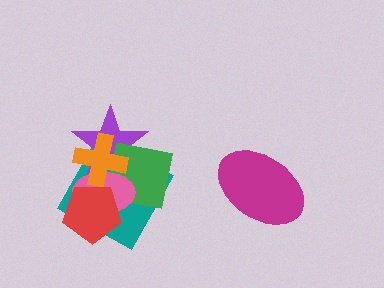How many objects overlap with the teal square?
5 objects overlap with the teal square.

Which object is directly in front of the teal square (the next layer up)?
The purple star is directly in front of the teal square.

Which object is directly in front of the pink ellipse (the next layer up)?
The orange cross is directly in front of the pink ellipse.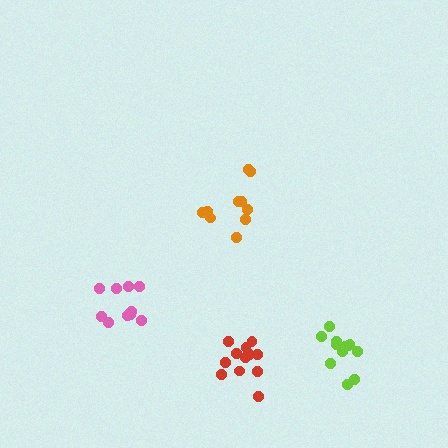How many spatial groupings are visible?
There are 4 spatial groupings.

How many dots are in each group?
Group 1: 10 dots, Group 2: 13 dots, Group 3: 10 dots, Group 4: 12 dots (45 total).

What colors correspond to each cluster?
The clusters are colored: orange, lime, pink, red.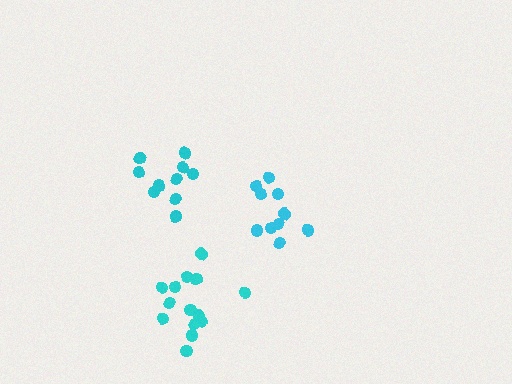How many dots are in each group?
Group 1: 10 dots, Group 2: 14 dots, Group 3: 10 dots (34 total).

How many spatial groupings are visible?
There are 3 spatial groupings.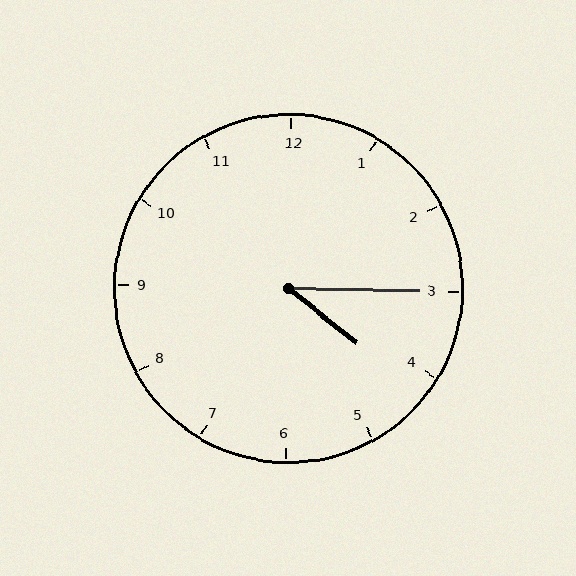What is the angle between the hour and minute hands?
Approximately 38 degrees.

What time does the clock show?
4:15.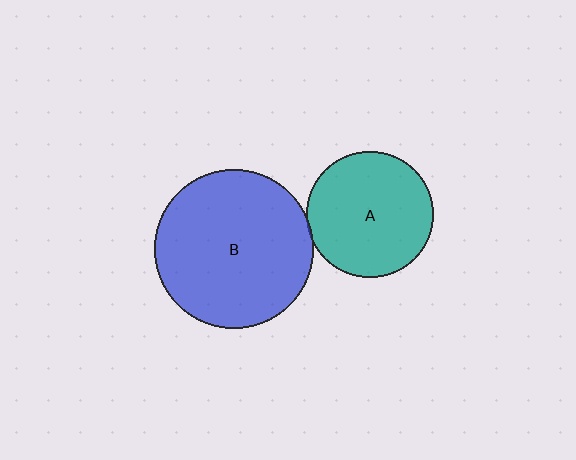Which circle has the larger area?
Circle B (blue).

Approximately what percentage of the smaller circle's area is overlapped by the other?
Approximately 5%.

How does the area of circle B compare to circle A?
Approximately 1.6 times.